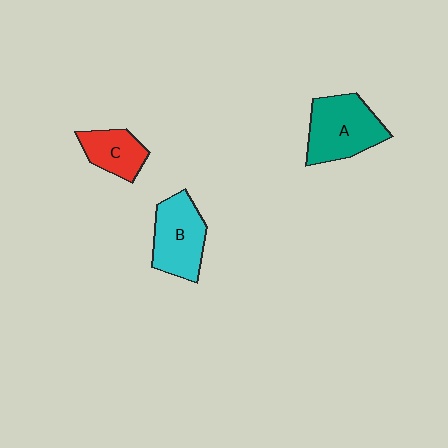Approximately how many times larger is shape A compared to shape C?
Approximately 1.7 times.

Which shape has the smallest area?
Shape C (red).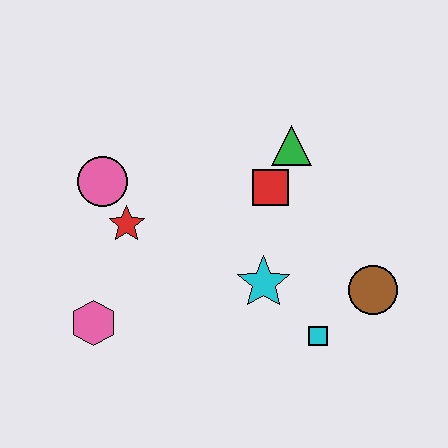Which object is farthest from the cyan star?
The pink circle is farthest from the cyan star.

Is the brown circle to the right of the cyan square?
Yes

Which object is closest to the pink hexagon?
The red star is closest to the pink hexagon.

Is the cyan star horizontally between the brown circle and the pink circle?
Yes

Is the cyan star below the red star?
Yes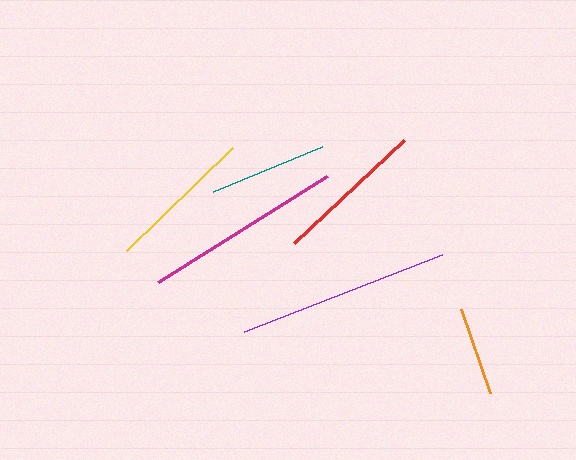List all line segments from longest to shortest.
From longest to shortest: purple, magenta, red, yellow, teal, orange.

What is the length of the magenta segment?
The magenta segment is approximately 201 pixels long.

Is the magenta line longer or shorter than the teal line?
The magenta line is longer than the teal line.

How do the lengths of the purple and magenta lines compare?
The purple and magenta lines are approximately the same length.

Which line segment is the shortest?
The orange line is the shortest at approximately 89 pixels.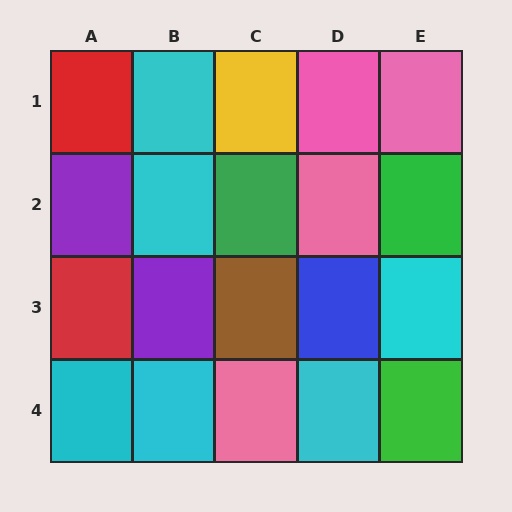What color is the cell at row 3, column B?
Purple.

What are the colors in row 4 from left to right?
Cyan, cyan, pink, cyan, green.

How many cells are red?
2 cells are red.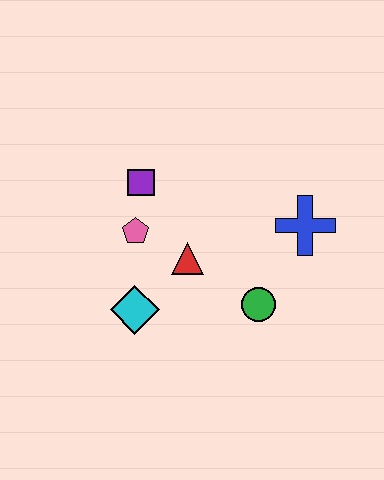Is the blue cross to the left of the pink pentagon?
No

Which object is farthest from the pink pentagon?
The blue cross is farthest from the pink pentagon.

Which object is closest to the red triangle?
The pink pentagon is closest to the red triangle.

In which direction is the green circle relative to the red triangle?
The green circle is to the right of the red triangle.